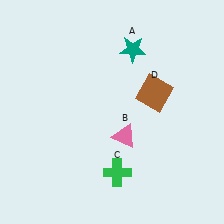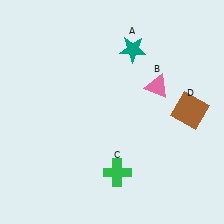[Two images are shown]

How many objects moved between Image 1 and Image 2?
2 objects moved between the two images.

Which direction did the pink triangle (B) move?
The pink triangle (B) moved up.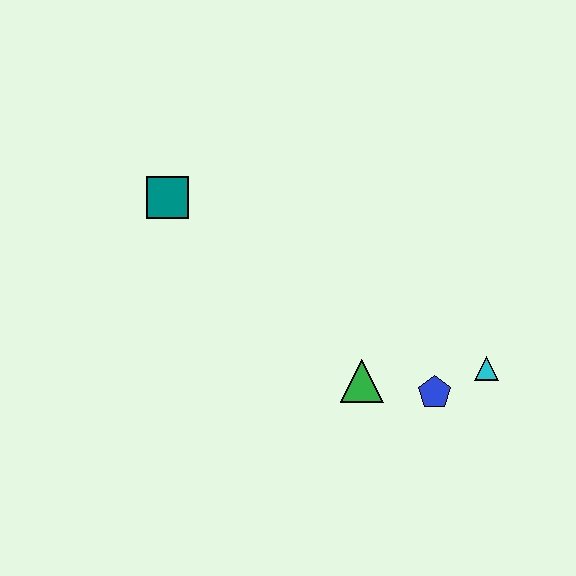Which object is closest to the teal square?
The green triangle is closest to the teal square.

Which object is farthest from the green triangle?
The teal square is farthest from the green triangle.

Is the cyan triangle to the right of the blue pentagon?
Yes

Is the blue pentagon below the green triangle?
Yes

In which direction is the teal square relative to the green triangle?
The teal square is to the left of the green triangle.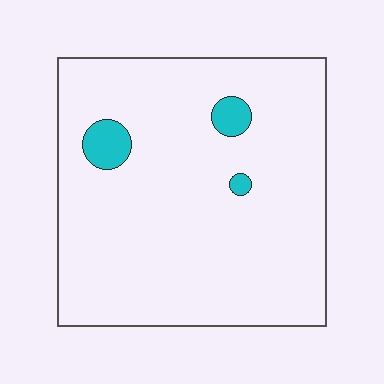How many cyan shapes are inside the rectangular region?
3.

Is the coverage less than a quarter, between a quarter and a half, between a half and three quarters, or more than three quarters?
Less than a quarter.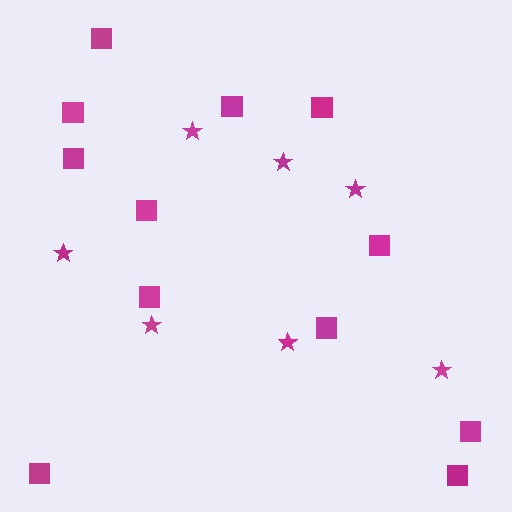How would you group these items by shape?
There are 2 groups: one group of squares (12) and one group of stars (7).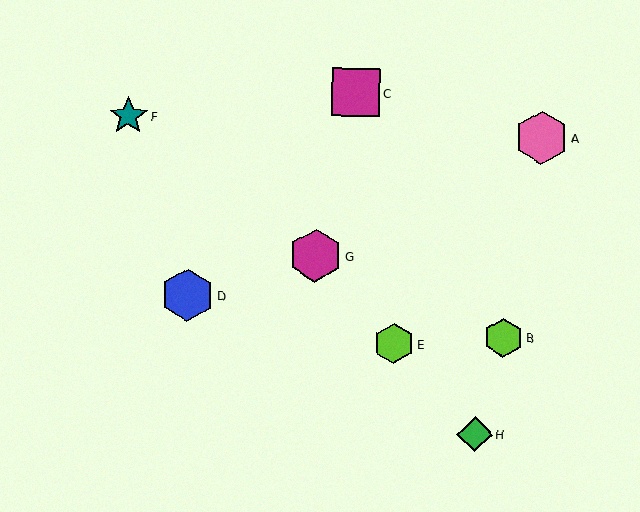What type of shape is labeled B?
Shape B is a lime hexagon.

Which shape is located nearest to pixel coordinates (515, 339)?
The lime hexagon (labeled B) at (504, 338) is nearest to that location.